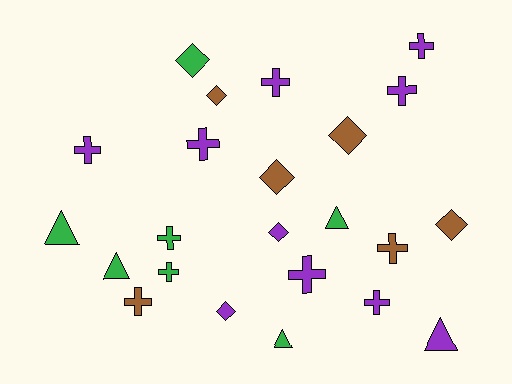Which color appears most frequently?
Purple, with 10 objects.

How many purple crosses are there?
There are 7 purple crosses.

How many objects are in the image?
There are 23 objects.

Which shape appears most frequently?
Cross, with 11 objects.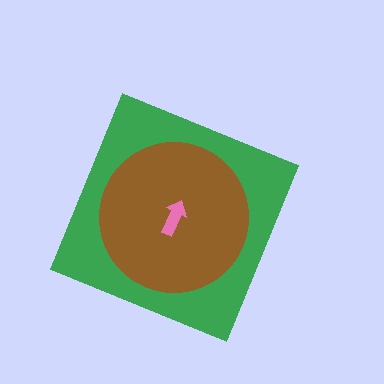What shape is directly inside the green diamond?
The brown circle.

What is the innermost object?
The pink arrow.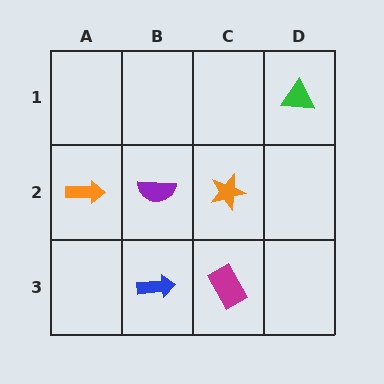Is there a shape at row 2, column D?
No, that cell is empty.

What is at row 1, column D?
A green triangle.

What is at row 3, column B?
A blue arrow.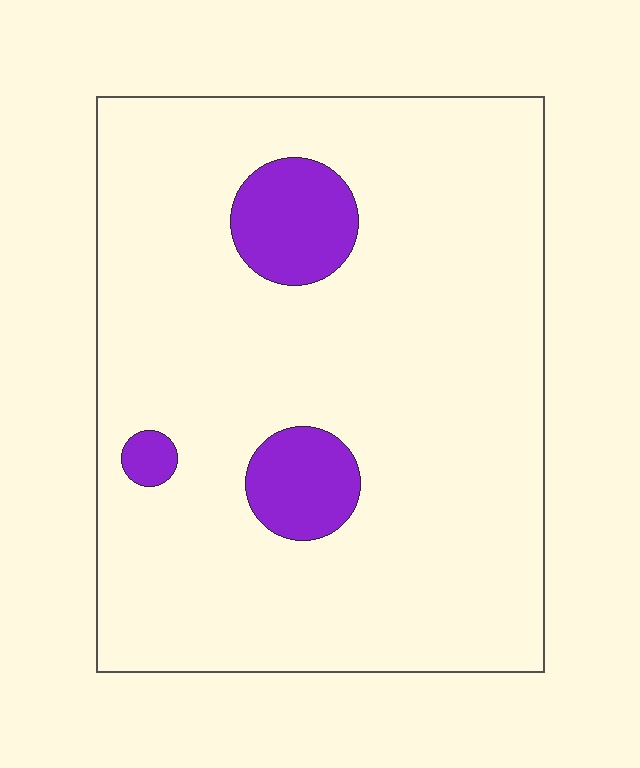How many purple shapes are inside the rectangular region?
3.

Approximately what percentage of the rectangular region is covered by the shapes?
Approximately 10%.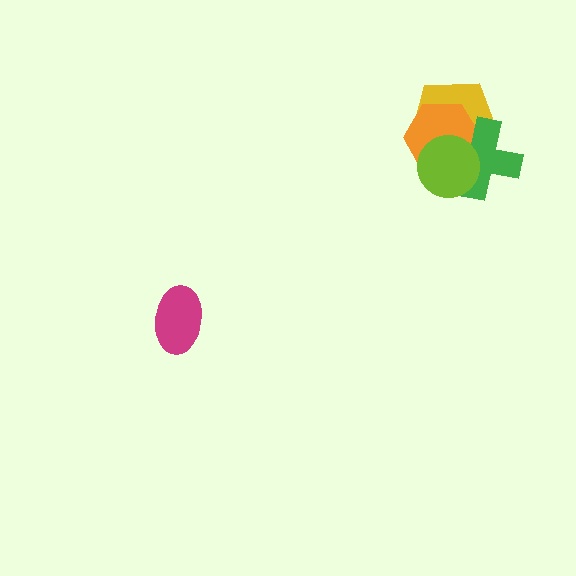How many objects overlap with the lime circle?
3 objects overlap with the lime circle.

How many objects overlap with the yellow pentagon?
3 objects overlap with the yellow pentagon.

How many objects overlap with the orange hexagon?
3 objects overlap with the orange hexagon.